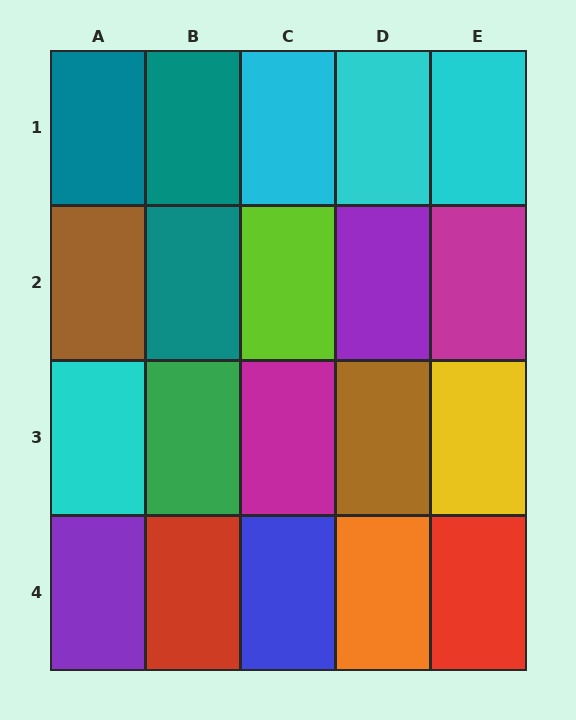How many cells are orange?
1 cell is orange.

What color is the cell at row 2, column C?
Lime.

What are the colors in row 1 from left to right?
Teal, teal, cyan, cyan, cyan.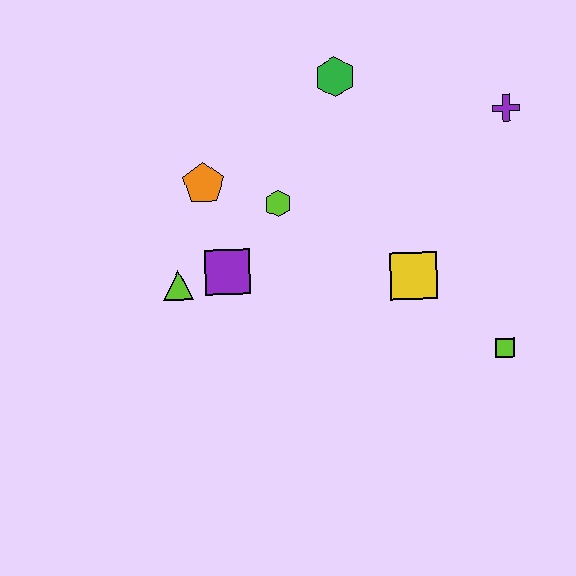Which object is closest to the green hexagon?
The lime hexagon is closest to the green hexagon.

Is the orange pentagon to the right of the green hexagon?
No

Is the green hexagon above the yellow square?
Yes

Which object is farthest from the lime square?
The orange pentagon is farthest from the lime square.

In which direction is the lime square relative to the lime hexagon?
The lime square is to the right of the lime hexagon.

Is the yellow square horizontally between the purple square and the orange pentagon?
No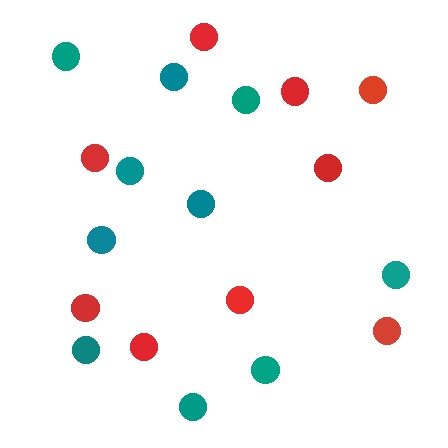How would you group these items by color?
There are 2 groups: one group of teal circles (10) and one group of red circles (9).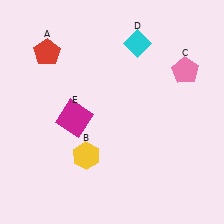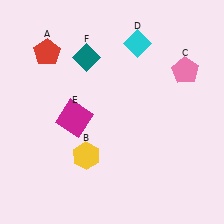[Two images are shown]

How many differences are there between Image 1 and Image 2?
There is 1 difference between the two images.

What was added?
A teal diamond (F) was added in Image 2.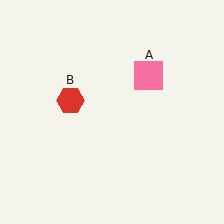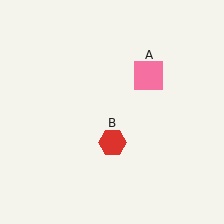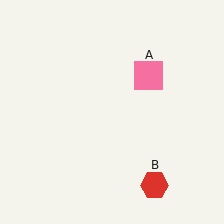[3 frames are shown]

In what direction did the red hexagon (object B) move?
The red hexagon (object B) moved down and to the right.